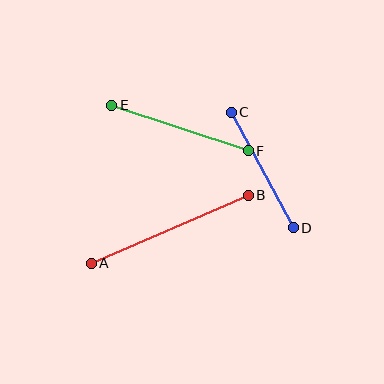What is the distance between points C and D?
The distance is approximately 131 pixels.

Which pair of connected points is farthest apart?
Points A and B are farthest apart.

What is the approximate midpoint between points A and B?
The midpoint is at approximately (170, 229) pixels.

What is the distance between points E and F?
The distance is approximately 144 pixels.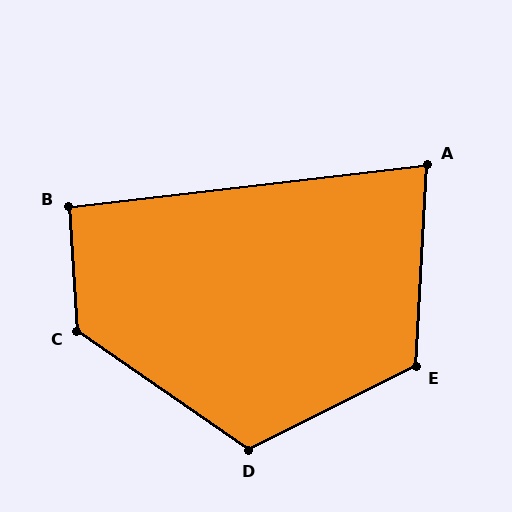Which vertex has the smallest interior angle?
A, at approximately 80 degrees.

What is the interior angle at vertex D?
Approximately 119 degrees (obtuse).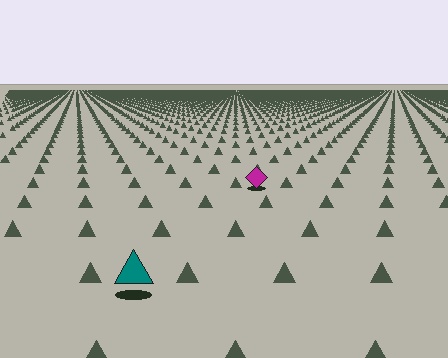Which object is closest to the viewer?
The teal triangle is closest. The texture marks near it are larger and more spread out.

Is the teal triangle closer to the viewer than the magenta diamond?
Yes. The teal triangle is closer — you can tell from the texture gradient: the ground texture is coarser near it.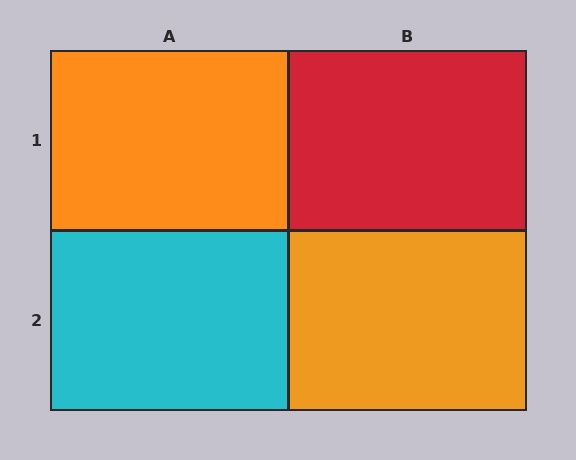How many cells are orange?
2 cells are orange.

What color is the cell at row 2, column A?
Cyan.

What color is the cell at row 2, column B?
Orange.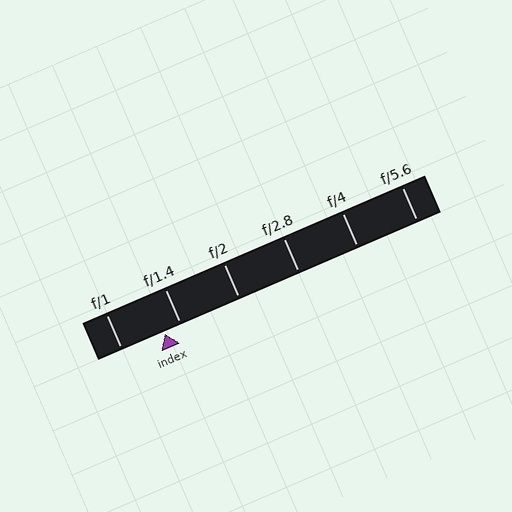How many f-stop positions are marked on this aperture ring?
There are 6 f-stop positions marked.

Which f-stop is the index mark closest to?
The index mark is closest to f/1.4.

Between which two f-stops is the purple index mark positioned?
The index mark is between f/1 and f/1.4.